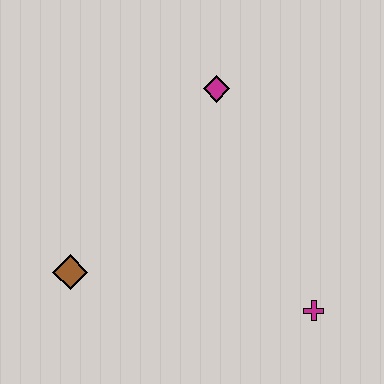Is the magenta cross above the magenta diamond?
No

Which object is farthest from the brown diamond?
The magenta cross is farthest from the brown diamond.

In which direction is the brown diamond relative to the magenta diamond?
The brown diamond is below the magenta diamond.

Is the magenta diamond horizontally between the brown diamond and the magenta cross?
Yes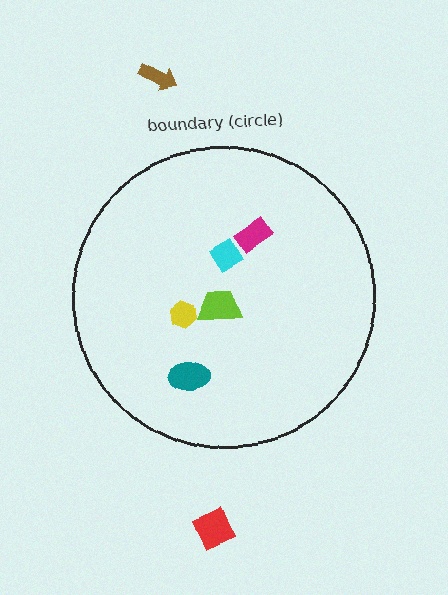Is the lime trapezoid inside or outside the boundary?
Inside.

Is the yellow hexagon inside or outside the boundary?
Inside.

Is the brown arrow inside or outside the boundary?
Outside.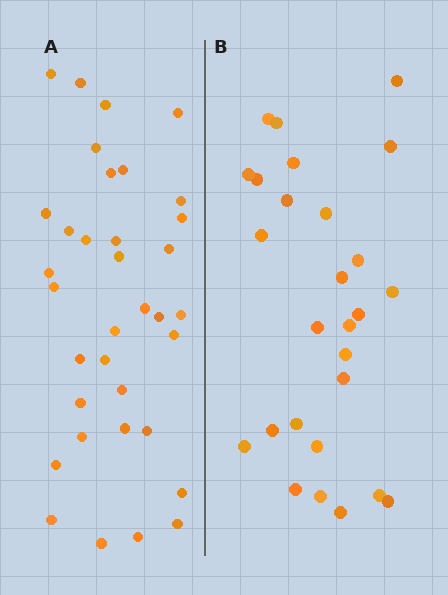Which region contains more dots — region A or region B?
Region A (the left region) has more dots.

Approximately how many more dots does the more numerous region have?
Region A has roughly 8 or so more dots than region B.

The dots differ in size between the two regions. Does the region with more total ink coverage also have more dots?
No. Region B has more total ink coverage because its dots are larger, but region A actually contains more individual dots. Total area can be misleading — the number of items is what matters here.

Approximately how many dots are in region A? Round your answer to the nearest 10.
About 40 dots. (The exact count is 35, which rounds to 40.)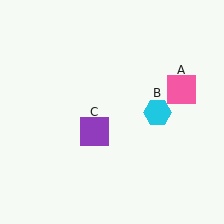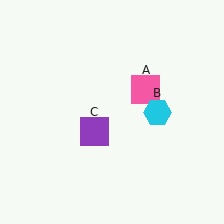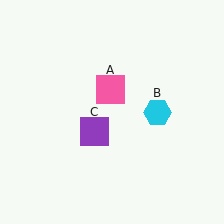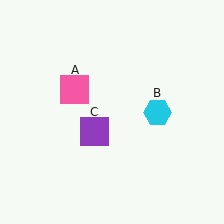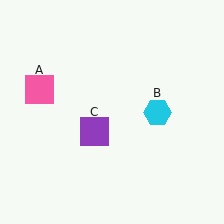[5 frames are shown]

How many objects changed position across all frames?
1 object changed position: pink square (object A).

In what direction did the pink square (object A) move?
The pink square (object A) moved left.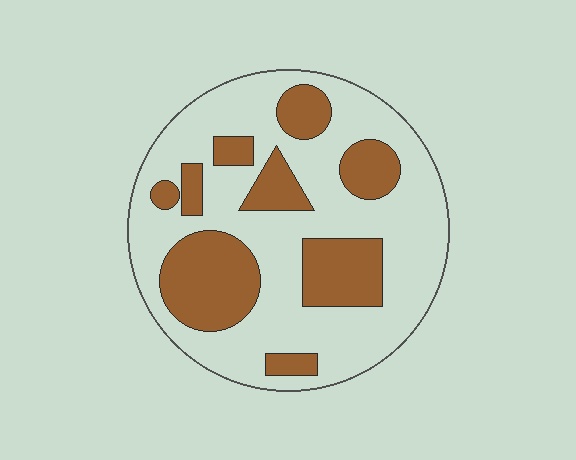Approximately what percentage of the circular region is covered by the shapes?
Approximately 30%.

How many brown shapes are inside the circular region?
9.